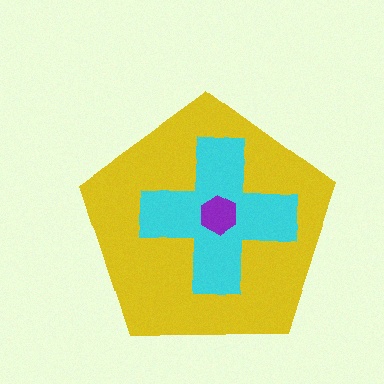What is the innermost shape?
The purple hexagon.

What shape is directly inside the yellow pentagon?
The cyan cross.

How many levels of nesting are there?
3.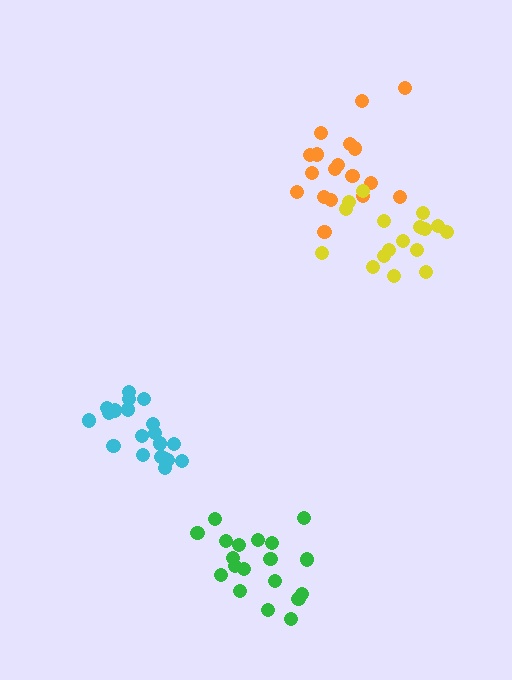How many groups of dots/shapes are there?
There are 4 groups.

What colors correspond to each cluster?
The clusters are colored: green, cyan, orange, yellow.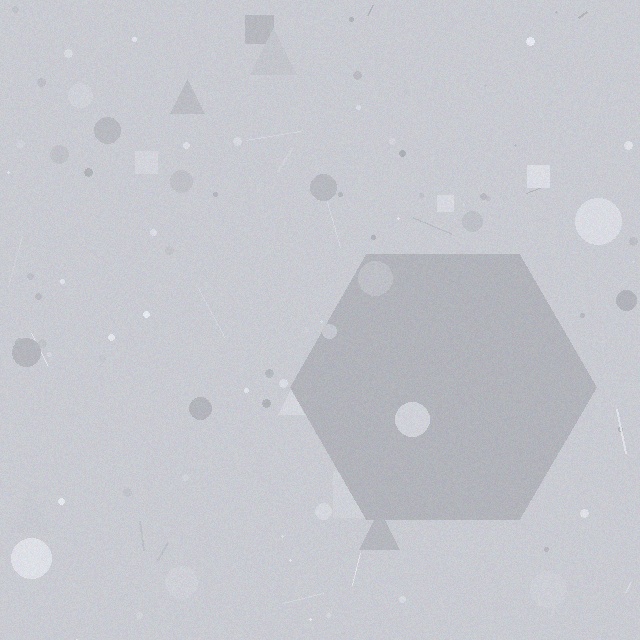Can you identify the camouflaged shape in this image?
The camouflaged shape is a hexagon.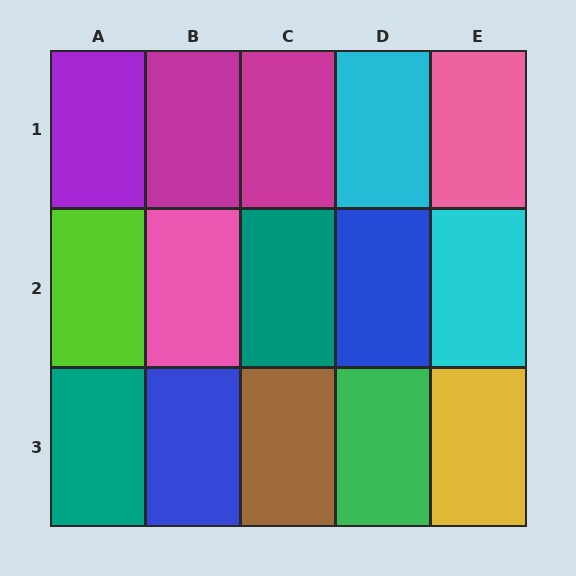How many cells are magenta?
2 cells are magenta.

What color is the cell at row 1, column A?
Purple.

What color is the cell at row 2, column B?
Pink.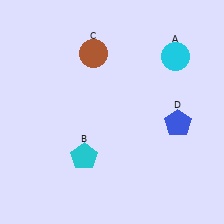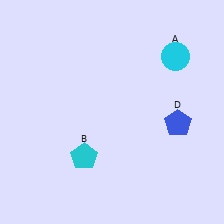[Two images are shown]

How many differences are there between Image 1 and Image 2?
There is 1 difference between the two images.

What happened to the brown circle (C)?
The brown circle (C) was removed in Image 2. It was in the top-left area of Image 1.